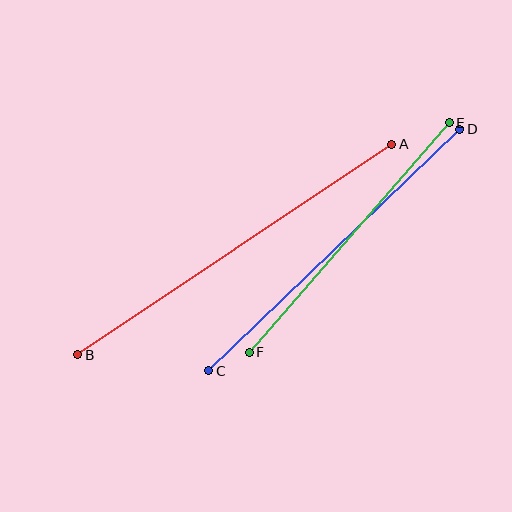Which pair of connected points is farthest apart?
Points A and B are farthest apart.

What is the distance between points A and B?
The distance is approximately 378 pixels.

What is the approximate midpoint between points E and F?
The midpoint is at approximately (349, 238) pixels.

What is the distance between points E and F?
The distance is approximately 305 pixels.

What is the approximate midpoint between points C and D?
The midpoint is at approximately (334, 250) pixels.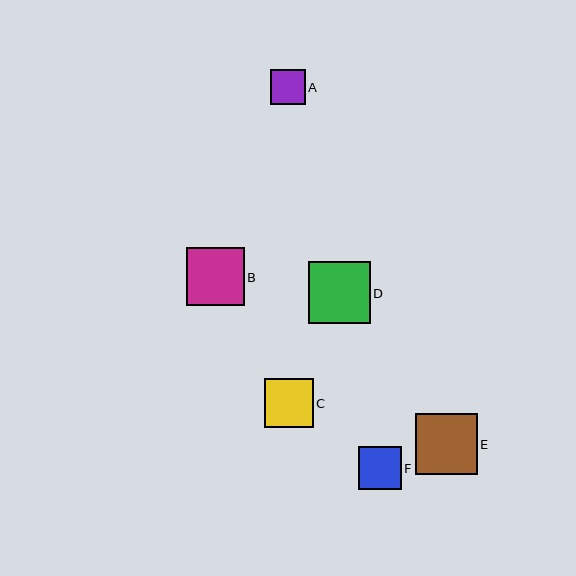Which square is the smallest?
Square A is the smallest with a size of approximately 35 pixels.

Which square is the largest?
Square D is the largest with a size of approximately 62 pixels.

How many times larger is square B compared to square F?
Square B is approximately 1.4 times the size of square F.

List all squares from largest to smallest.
From largest to smallest: D, E, B, C, F, A.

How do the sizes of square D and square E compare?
Square D and square E are approximately the same size.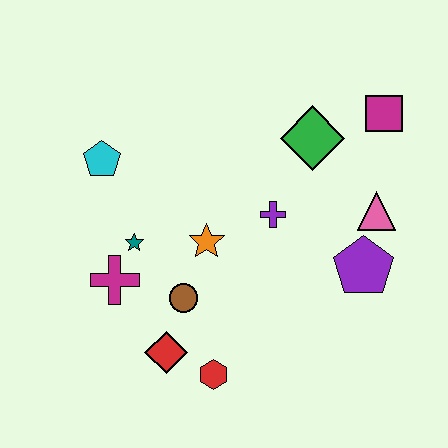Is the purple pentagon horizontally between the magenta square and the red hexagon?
Yes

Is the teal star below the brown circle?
No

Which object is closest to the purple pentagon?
The pink triangle is closest to the purple pentagon.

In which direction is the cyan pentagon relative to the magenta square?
The cyan pentagon is to the left of the magenta square.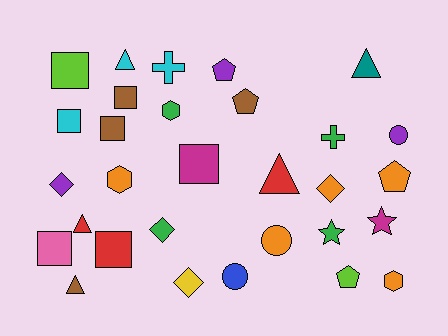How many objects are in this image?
There are 30 objects.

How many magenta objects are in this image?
There are 2 magenta objects.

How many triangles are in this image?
There are 5 triangles.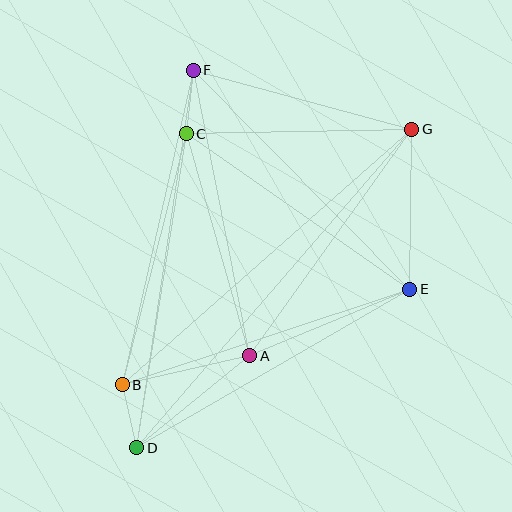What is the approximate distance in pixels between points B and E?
The distance between B and E is approximately 303 pixels.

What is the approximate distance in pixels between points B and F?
The distance between B and F is approximately 322 pixels.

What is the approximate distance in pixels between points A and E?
The distance between A and E is approximately 174 pixels.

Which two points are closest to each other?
Points C and F are closest to each other.